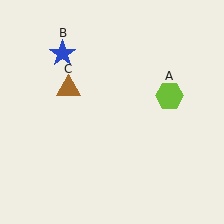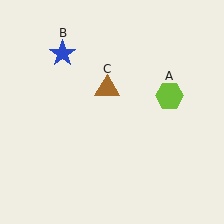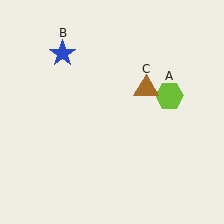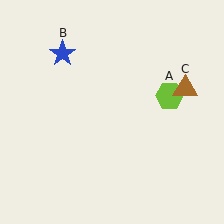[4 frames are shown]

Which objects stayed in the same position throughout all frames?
Lime hexagon (object A) and blue star (object B) remained stationary.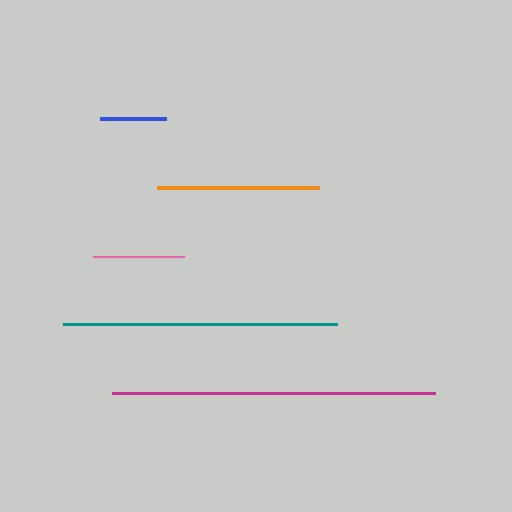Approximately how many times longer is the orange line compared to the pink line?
The orange line is approximately 1.8 times the length of the pink line.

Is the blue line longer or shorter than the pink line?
The pink line is longer than the blue line.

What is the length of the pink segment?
The pink segment is approximately 90 pixels long.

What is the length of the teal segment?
The teal segment is approximately 274 pixels long.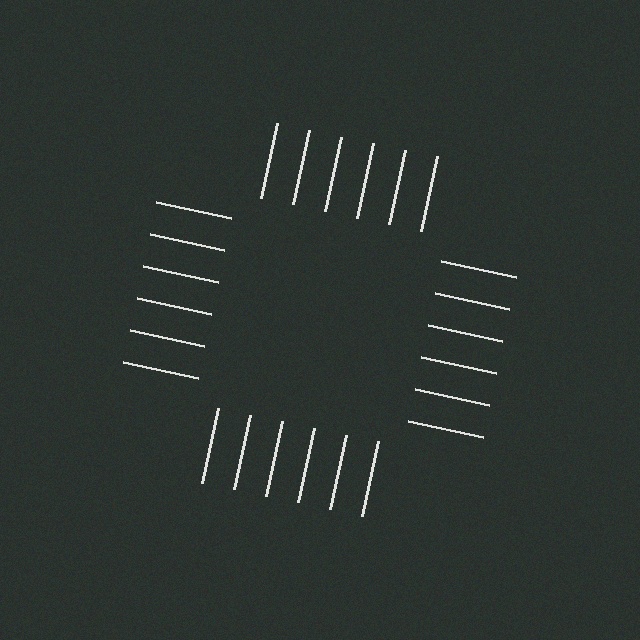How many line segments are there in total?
24 — 6 along each of the 4 edges.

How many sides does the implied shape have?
4 sides — the line-ends trace a square.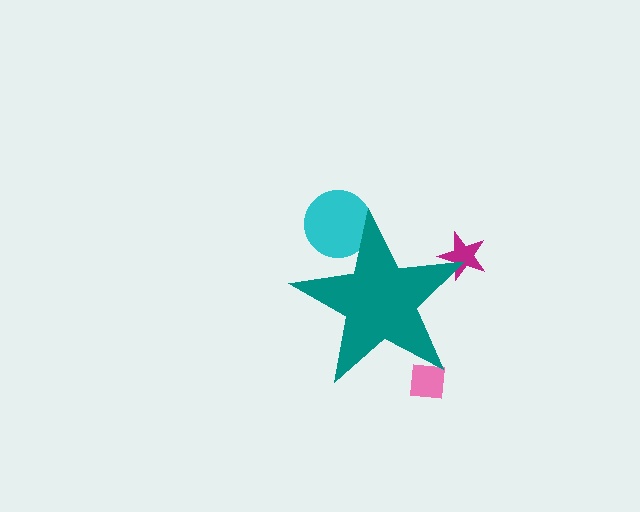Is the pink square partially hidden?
Yes, the pink square is partially hidden behind the teal star.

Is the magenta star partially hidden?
Yes, the magenta star is partially hidden behind the teal star.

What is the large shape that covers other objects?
A teal star.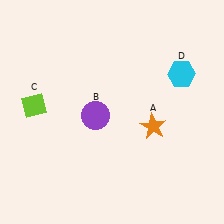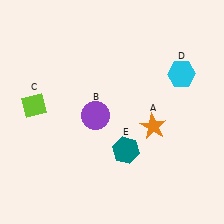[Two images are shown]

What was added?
A teal hexagon (E) was added in Image 2.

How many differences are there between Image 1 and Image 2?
There is 1 difference between the two images.